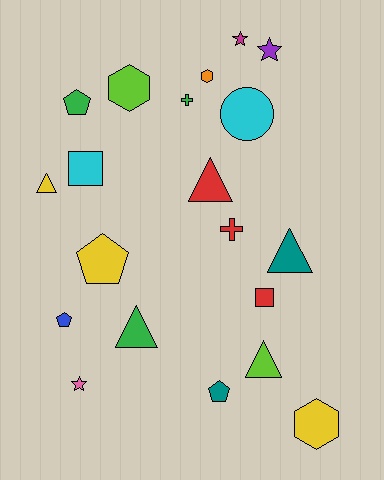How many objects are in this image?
There are 20 objects.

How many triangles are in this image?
There are 5 triangles.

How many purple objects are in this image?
There is 1 purple object.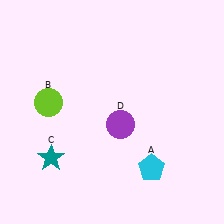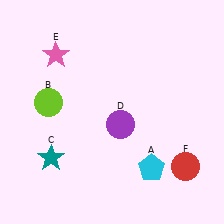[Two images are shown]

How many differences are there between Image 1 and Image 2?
There are 2 differences between the two images.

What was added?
A pink star (E), a red circle (F) were added in Image 2.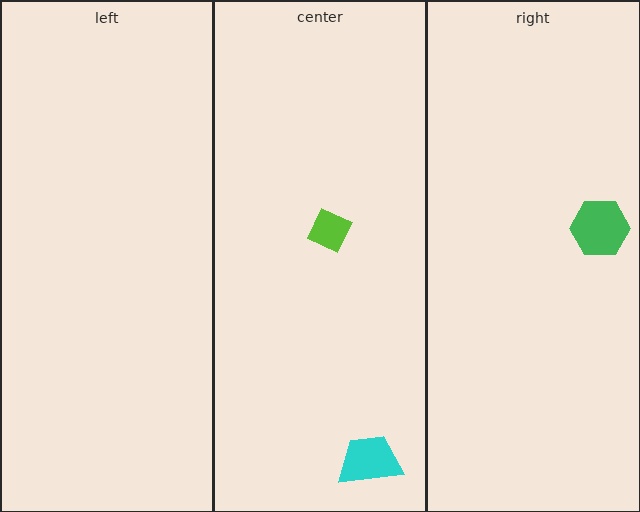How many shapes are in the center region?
2.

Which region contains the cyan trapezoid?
The center region.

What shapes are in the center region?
The cyan trapezoid, the lime diamond.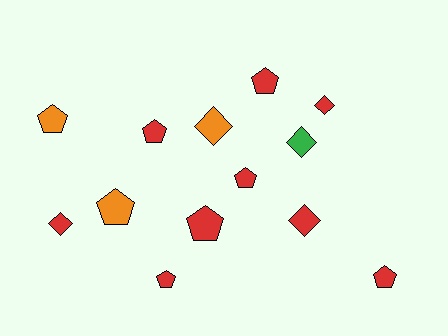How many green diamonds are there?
There is 1 green diamond.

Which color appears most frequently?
Red, with 9 objects.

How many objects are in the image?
There are 13 objects.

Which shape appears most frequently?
Pentagon, with 8 objects.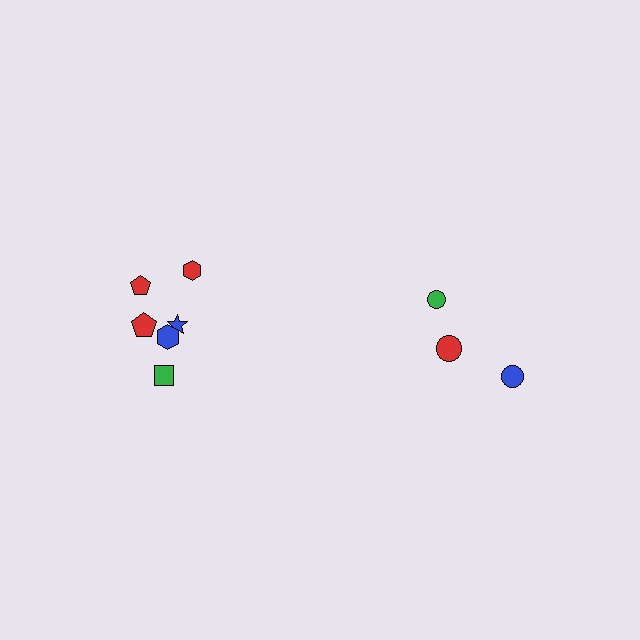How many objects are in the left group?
There are 6 objects.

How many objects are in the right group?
There are 3 objects.